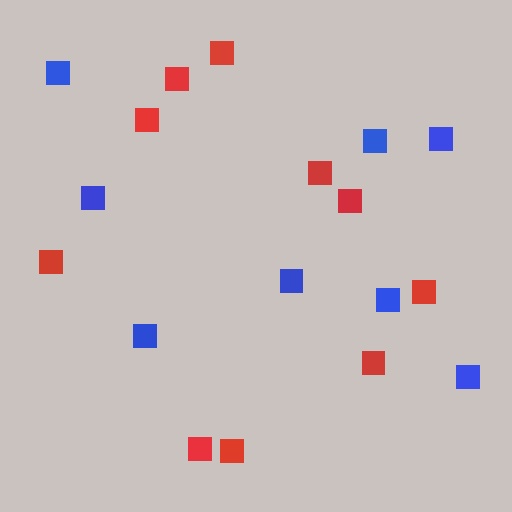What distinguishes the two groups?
There are 2 groups: one group of red squares (10) and one group of blue squares (8).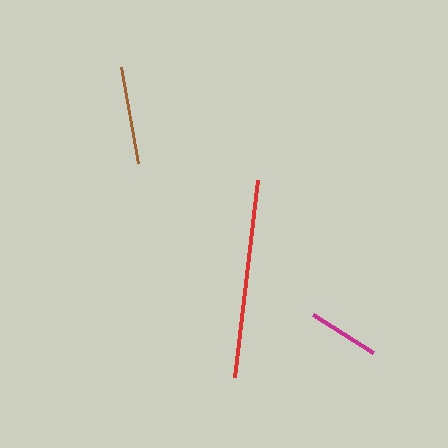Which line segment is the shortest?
The magenta line is the shortest at approximately 71 pixels.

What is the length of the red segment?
The red segment is approximately 198 pixels long.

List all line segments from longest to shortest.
From longest to shortest: red, brown, magenta.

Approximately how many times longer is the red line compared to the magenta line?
The red line is approximately 2.8 times the length of the magenta line.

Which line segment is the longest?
The red line is the longest at approximately 198 pixels.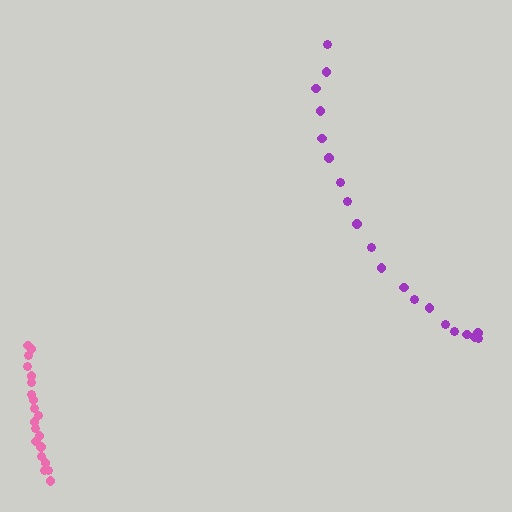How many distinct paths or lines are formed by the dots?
There are 2 distinct paths.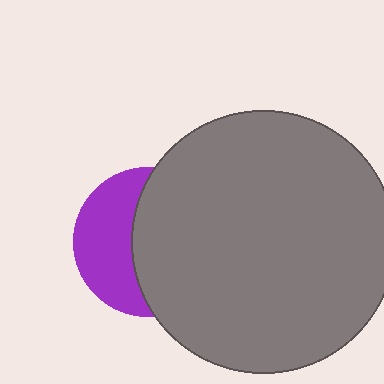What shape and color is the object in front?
The object in front is a gray circle.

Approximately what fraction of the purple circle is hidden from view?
Roughly 58% of the purple circle is hidden behind the gray circle.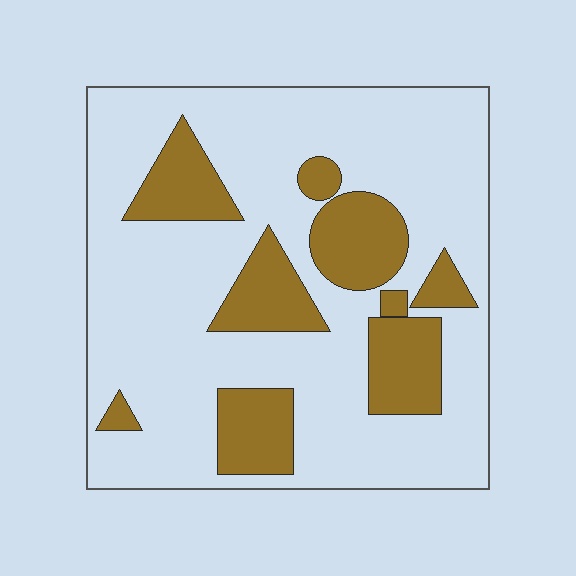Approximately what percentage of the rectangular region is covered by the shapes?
Approximately 25%.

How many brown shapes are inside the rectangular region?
9.